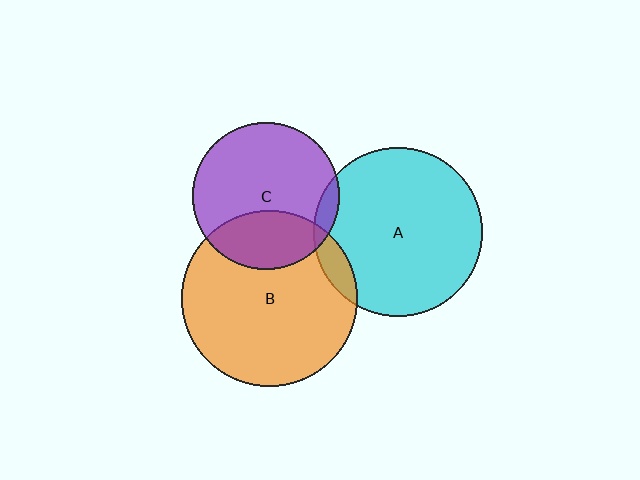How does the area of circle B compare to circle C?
Approximately 1.4 times.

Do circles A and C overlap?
Yes.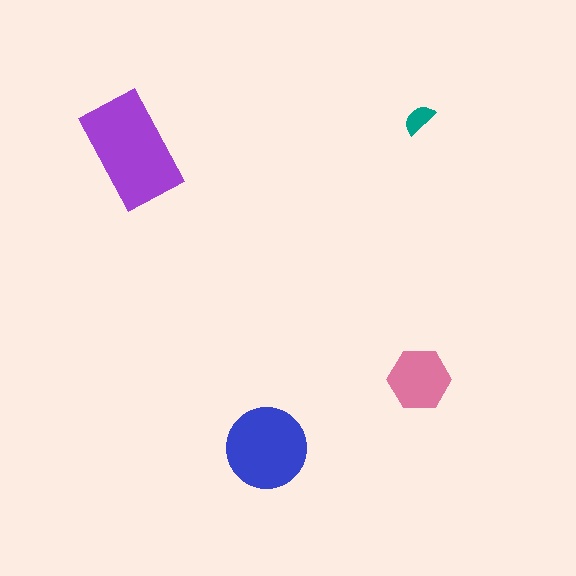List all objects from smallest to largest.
The teal semicircle, the pink hexagon, the blue circle, the purple rectangle.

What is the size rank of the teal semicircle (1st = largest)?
4th.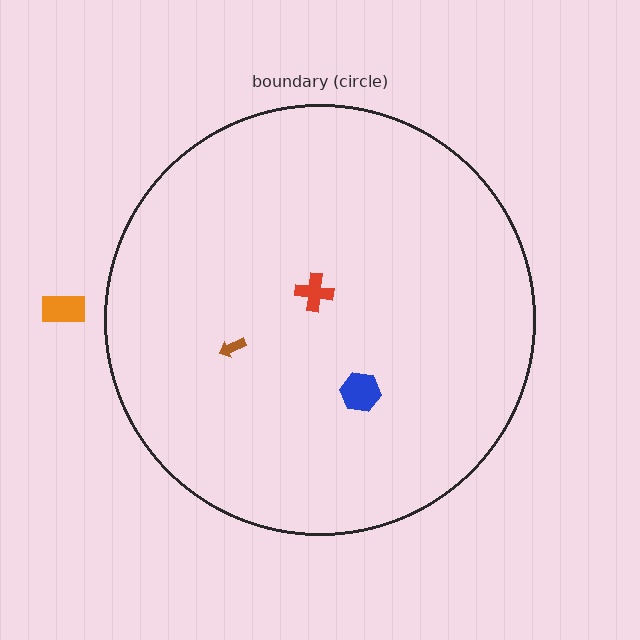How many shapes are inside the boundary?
3 inside, 1 outside.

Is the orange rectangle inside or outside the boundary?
Outside.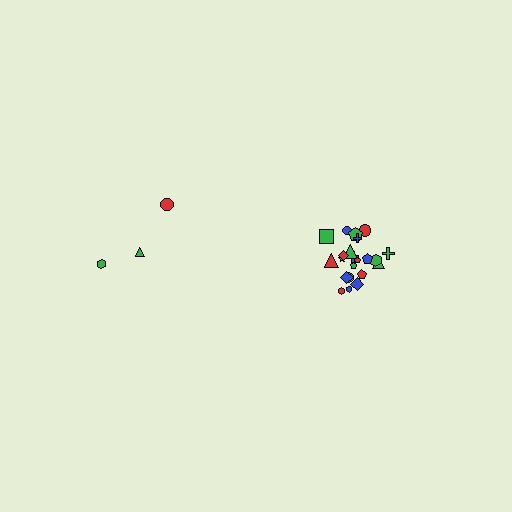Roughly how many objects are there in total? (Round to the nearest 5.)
Roughly 25 objects in total.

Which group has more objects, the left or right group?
The right group.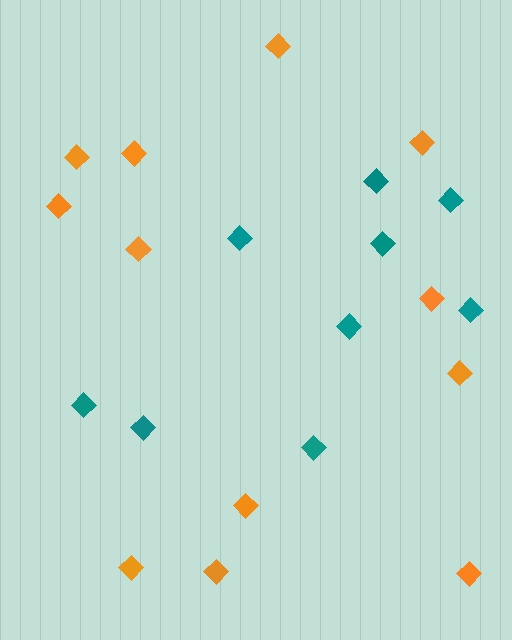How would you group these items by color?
There are 2 groups: one group of teal diamonds (9) and one group of orange diamonds (12).